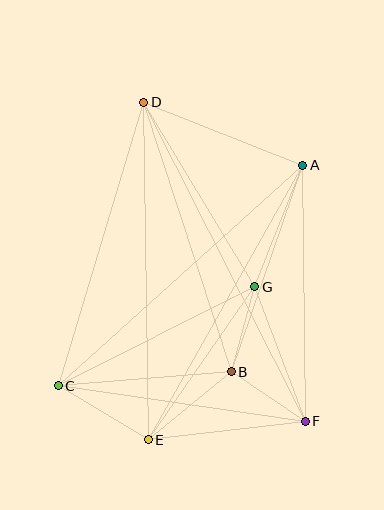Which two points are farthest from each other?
Points D and F are farthest from each other.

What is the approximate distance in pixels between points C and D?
The distance between C and D is approximately 296 pixels.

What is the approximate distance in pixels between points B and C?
The distance between B and C is approximately 173 pixels.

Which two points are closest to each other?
Points B and G are closest to each other.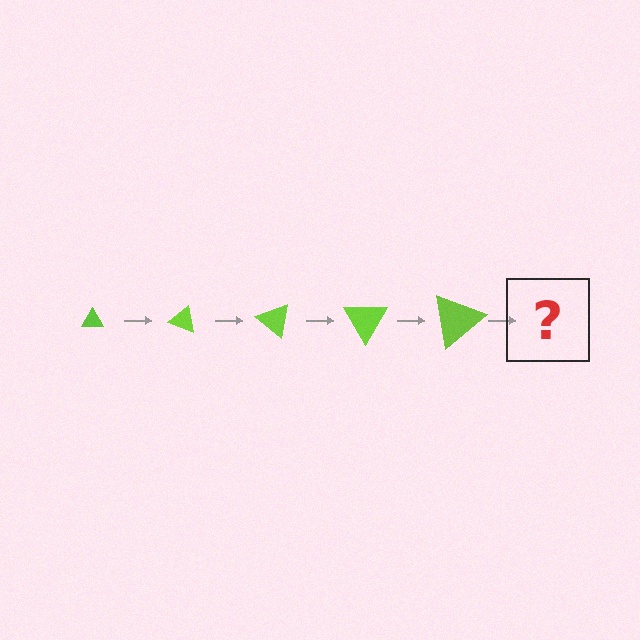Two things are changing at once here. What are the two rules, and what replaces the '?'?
The two rules are that the triangle grows larger each step and it rotates 20 degrees each step. The '?' should be a triangle, larger than the previous one and rotated 100 degrees from the start.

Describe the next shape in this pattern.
It should be a triangle, larger than the previous one and rotated 100 degrees from the start.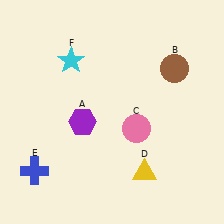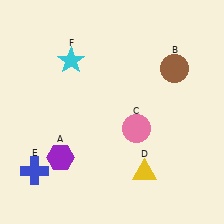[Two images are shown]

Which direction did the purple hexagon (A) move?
The purple hexagon (A) moved down.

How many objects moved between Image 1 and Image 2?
1 object moved between the two images.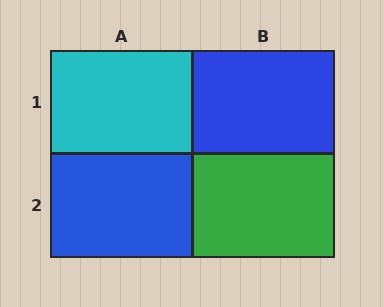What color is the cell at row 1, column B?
Blue.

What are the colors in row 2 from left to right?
Blue, green.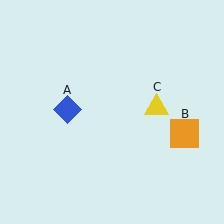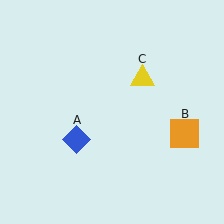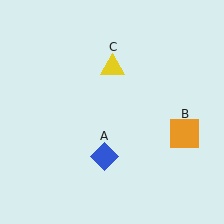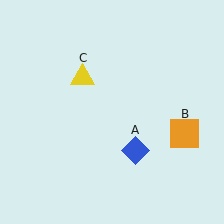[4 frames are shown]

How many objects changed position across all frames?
2 objects changed position: blue diamond (object A), yellow triangle (object C).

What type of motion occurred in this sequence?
The blue diamond (object A), yellow triangle (object C) rotated counterclockwise around the center of the scene.